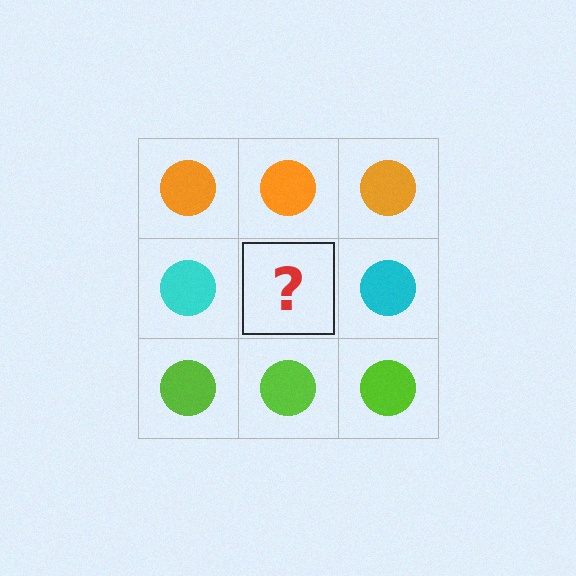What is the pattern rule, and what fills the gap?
The rule is that each row has a consistent color. The gap should be filled with a cyan circle.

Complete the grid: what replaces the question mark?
The question mark should be replaced with a cyan circle.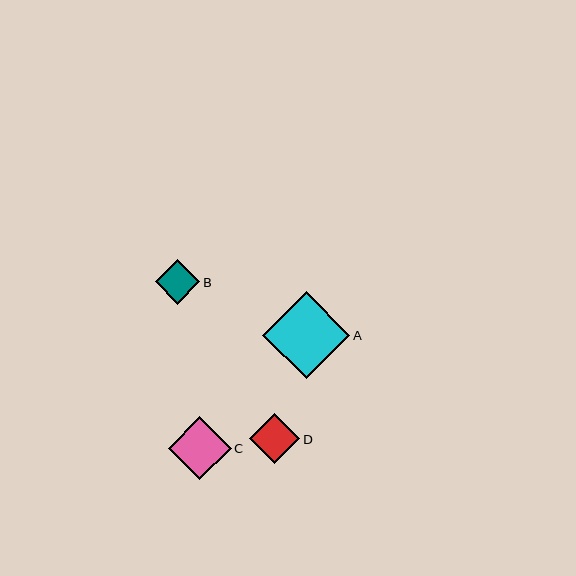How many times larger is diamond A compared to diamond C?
Diamond A is approximately 1.4 times the size of diamond C.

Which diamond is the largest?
Diamond A is the largest with a size of approximately 87 pixels.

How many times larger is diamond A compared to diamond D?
Diamond A is approximately 1.7 times the size of diamond D.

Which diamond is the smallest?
Diamond B is the smallest with a size of approximately 45 pixels.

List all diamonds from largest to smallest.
From largest to smallest: A, C, D, B.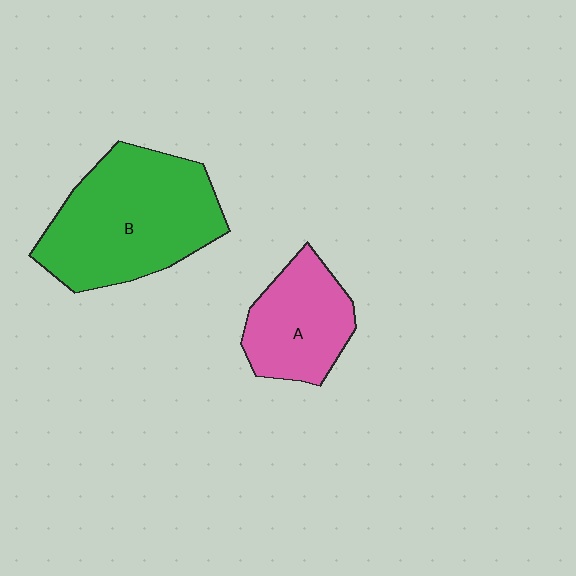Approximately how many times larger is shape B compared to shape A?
Approximately 1.8 times.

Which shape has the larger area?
Shape B (green).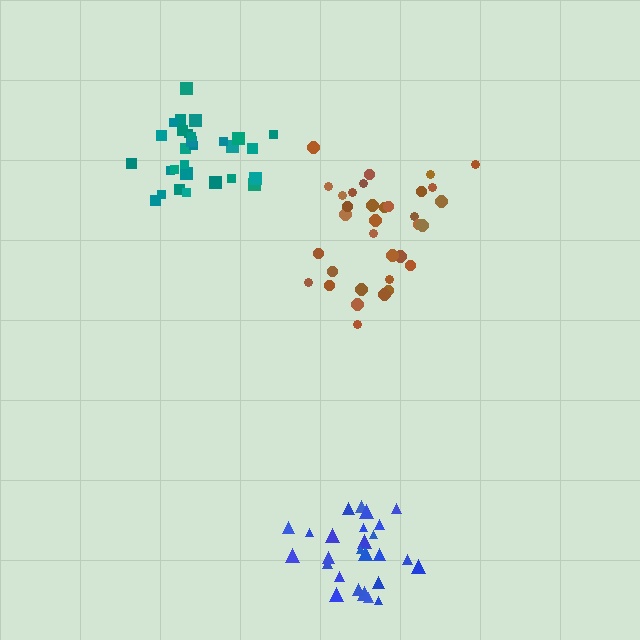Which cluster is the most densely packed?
Blue.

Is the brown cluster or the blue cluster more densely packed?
Blue.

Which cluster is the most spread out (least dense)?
Brown.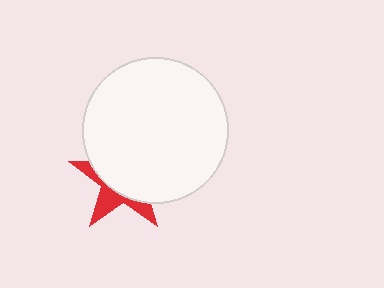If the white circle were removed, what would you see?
You would see the complete red star.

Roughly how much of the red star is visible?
A small part of it is visible (roughly 33%).